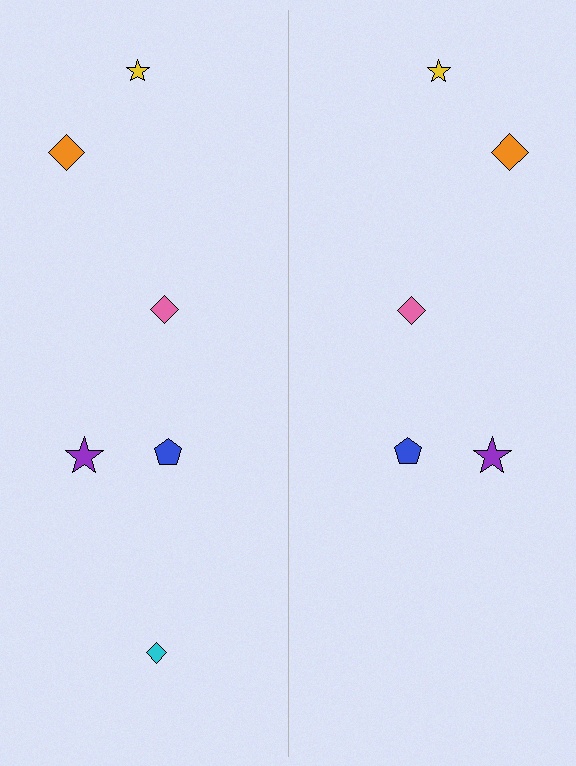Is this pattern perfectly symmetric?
No, the pattern is not perfectly symmetric. A cyan diamond is missing from the right side.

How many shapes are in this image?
There are 11 shapes in this image.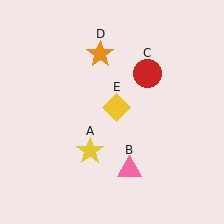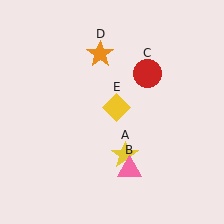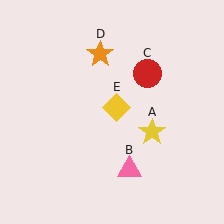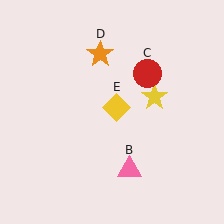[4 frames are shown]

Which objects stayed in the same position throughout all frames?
Pink triangle (object B) and red circle (object C) and orange star (object D) and yellow diamond (object E) remained stationary.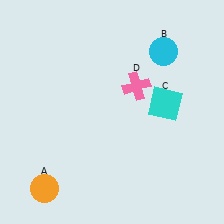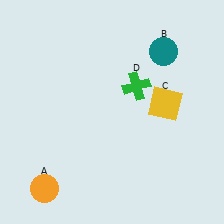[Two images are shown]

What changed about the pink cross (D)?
In Image 1, D is pink. In Image 2, it changed to green.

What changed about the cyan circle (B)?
In Image 1, B is cyan. In Image 2, it changed to teal.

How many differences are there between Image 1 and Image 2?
There are 3 differences between the two images.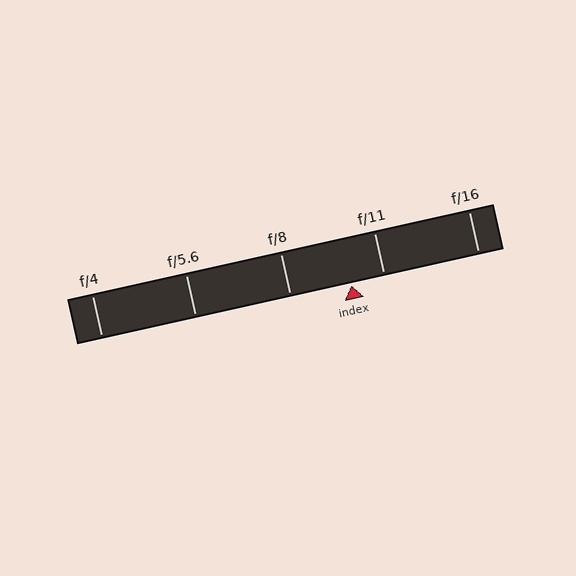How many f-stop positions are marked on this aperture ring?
There are 5 f-stop positions marked.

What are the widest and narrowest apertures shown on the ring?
The widest aperture shown is f/4 and the narrowest is f/16.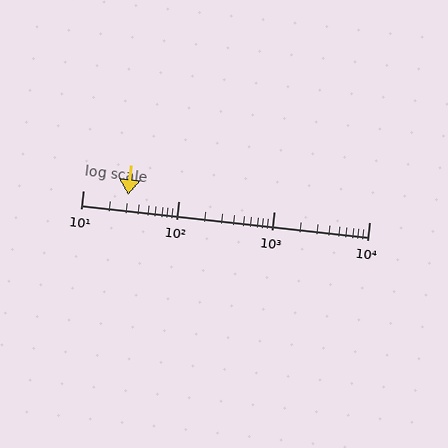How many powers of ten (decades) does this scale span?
The scale spans 3 decades, from 10 to 10000.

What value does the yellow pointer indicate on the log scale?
The pointer indicates approximately 30.